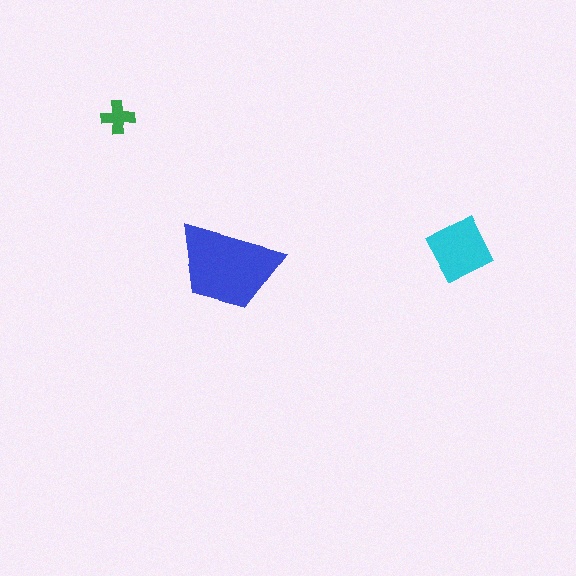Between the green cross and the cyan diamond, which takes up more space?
The cyan diamond.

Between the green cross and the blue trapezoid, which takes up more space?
The blue trapezoid.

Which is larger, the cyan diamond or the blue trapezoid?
The blue trapezoid.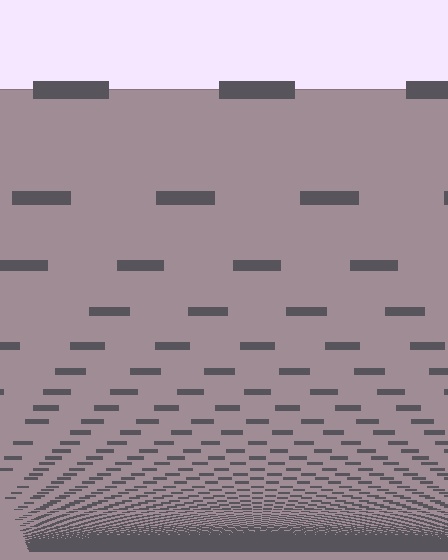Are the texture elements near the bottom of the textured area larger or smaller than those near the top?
Smaller. The gradient is inverted — elements near the bottom are smaller and denser.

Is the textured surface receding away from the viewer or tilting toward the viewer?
The surface appears to tilt toward the viewer. Texture elements get larger and sparser toward the top.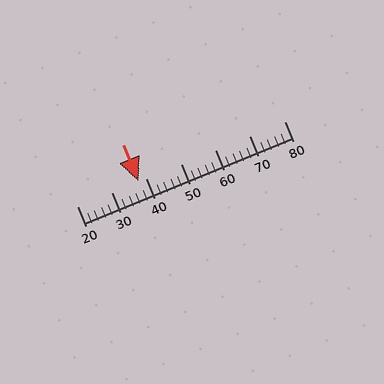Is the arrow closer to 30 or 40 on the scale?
The arrow is closer to 40.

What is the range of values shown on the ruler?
The ruler shows values from 20 to 80.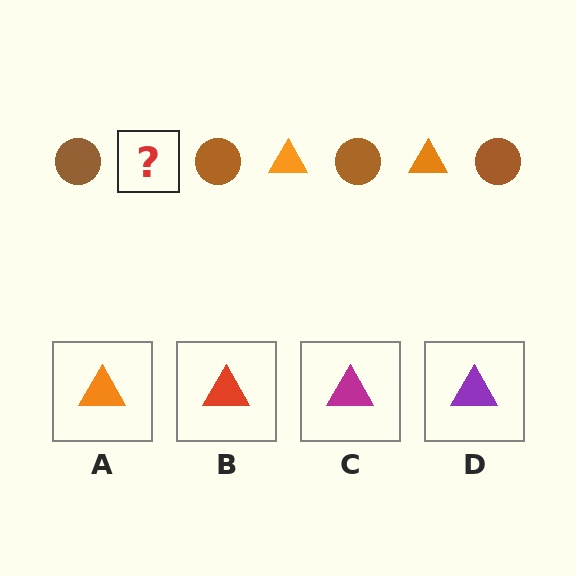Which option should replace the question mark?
Option A.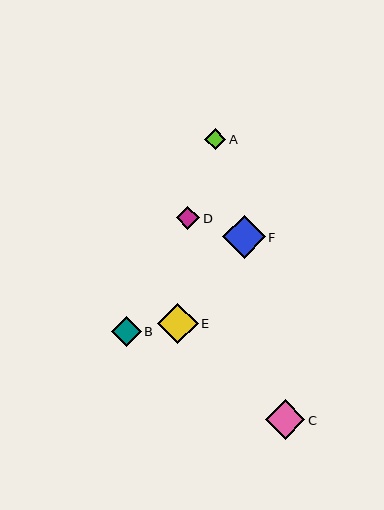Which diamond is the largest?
Diamond F is the largest with a size of approximately 43 pixels.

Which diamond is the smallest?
Diamond A is the smallest with a size of approximately 21 pixels.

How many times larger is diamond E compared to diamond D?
Diamond E is approximately 1.7 times the size of diamond D.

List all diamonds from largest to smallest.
From largest to smallest: F, E, C, B, D, A.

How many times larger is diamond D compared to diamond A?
Diamond D is approximately 1.1 times the size of diamond A.